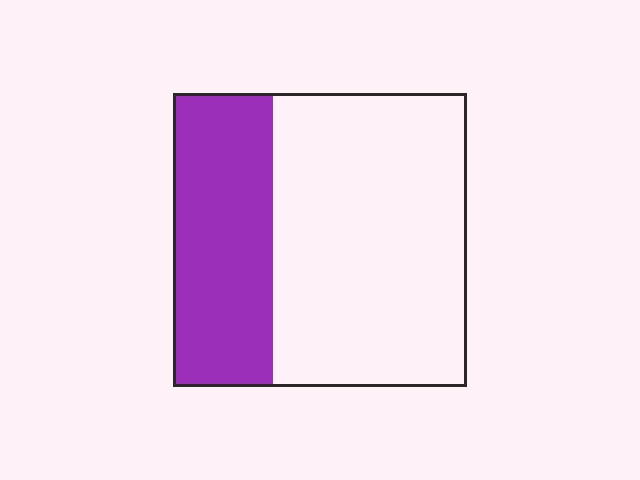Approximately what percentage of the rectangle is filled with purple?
Approximately 35%.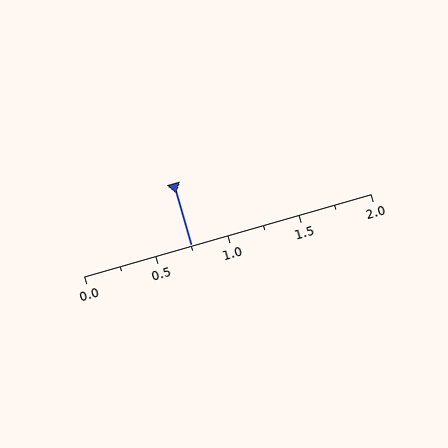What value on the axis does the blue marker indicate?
The marker indicates approximately 0.75.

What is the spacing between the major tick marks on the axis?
The major ticks are spaced 0.5 apart.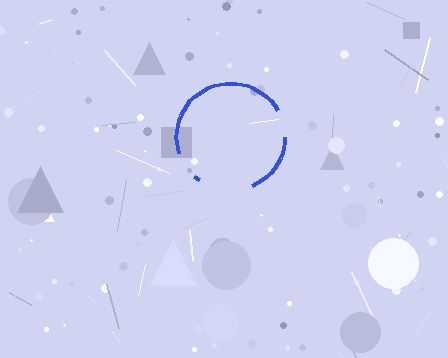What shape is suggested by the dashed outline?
The dashed outline suggests a circle.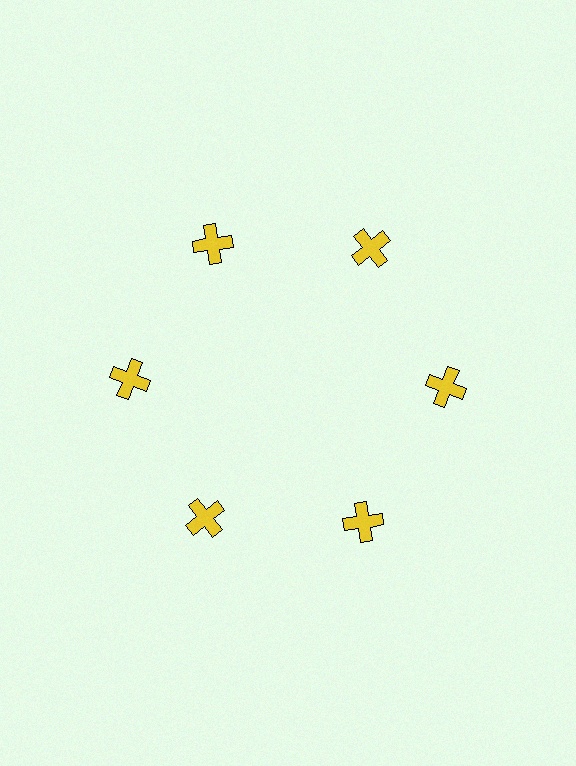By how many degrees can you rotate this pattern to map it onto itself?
The pattern maps onto itself every 60 degrees of rotation.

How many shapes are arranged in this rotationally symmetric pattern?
There are 6 shapes, arranged in 6 groups of 1.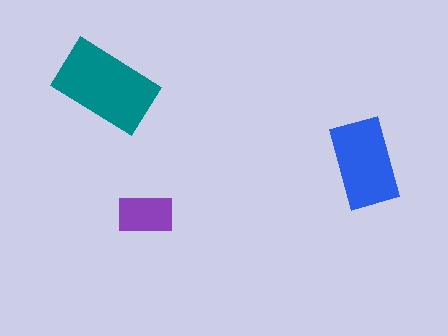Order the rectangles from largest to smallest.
the teal one, the blue one, the purple one.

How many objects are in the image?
There are 3 objects in the image.